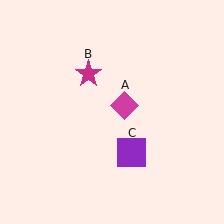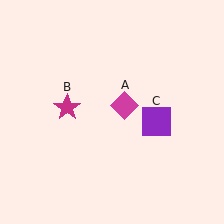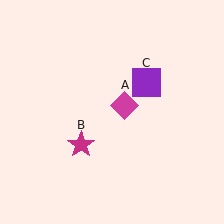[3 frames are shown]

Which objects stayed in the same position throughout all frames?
Magenta diamond (object A) remained stationary.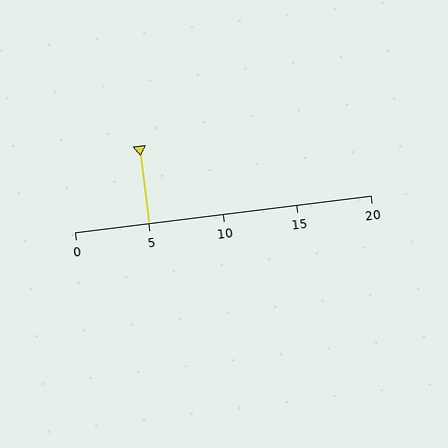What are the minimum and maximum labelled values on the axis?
The axis runs from 0 to 20.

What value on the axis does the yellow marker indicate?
The marker indicates approximately 5.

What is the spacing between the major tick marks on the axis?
The major ticks are spaced 5 apart.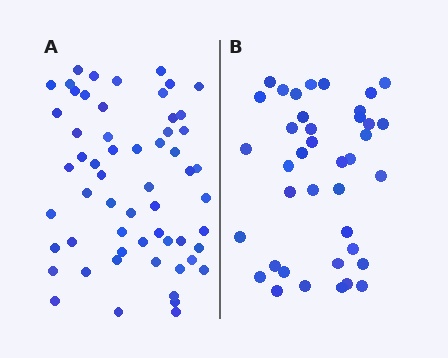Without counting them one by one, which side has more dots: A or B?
Region A (the left region) has more dots.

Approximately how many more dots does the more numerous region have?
Region A has approximately 20 more dots than region B.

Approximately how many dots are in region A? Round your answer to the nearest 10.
About 60 dots. (The exact count is 58, which rounds to 60.)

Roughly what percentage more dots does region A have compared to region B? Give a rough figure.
About 50% more.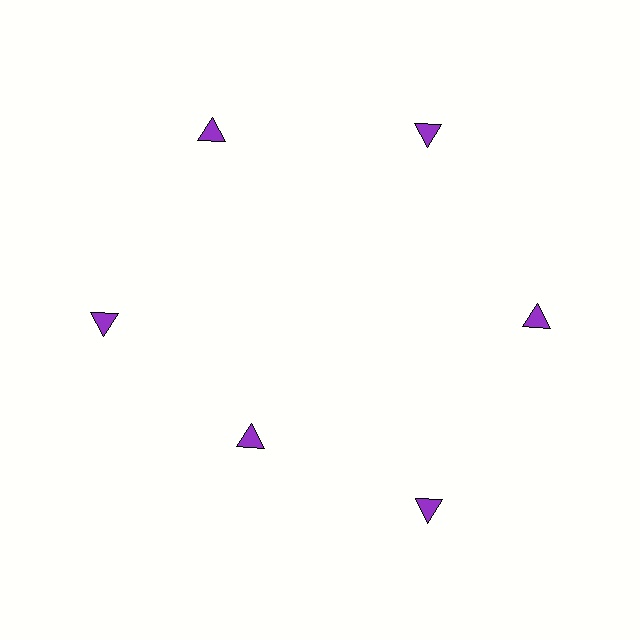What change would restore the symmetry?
The symmetry would be restored by moving it outward, back onto the ring so that all 6 triangles sit at equal angles and equal distance from the center.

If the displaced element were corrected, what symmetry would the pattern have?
It would have 6-fold rotational symmetry — the pattern would map onto itself every 60 degrees.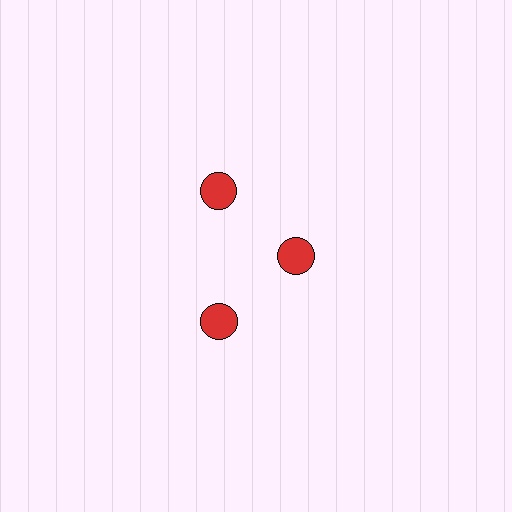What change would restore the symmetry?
The symmetry would be restored by moving it outward, back onto the ring so that all 3 circles sit at equal angles and equal distance from the center.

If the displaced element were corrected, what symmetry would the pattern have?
It would have 3-fold rotational symmetry — the pattern would map onto itself every 120 degrees.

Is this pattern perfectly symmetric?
No. The 3 red circles are arranged in a ring, but one element near the 3 o'clock position is pulled inward toward the center, breaking the 3-fold rotational symmetry.